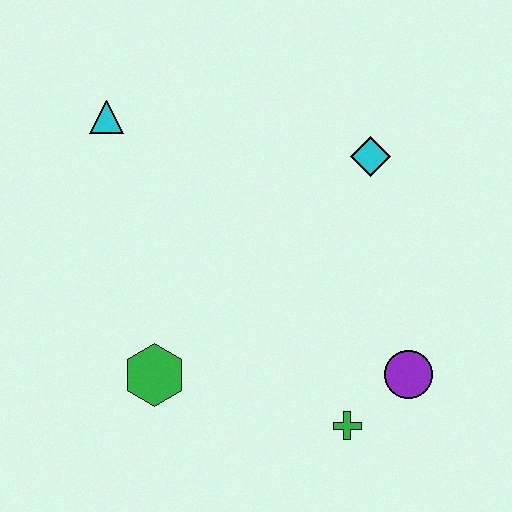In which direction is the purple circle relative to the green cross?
The purple circle is to the right of the green cross.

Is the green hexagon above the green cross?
Yes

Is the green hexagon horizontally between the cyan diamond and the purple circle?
No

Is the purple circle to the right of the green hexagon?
Yes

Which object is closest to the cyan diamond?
The purple circle is closest to the cyan diamond.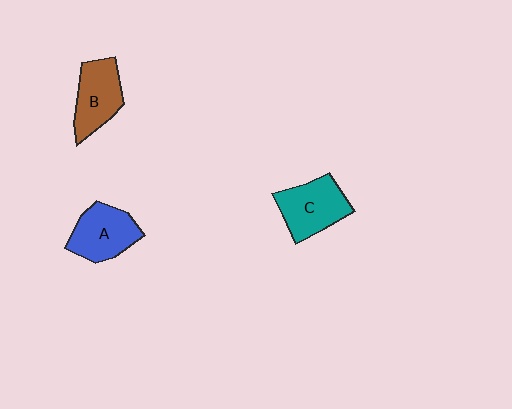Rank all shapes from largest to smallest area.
From largest to smallest: C (teal), A (blue), B (brown).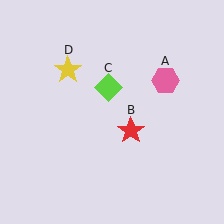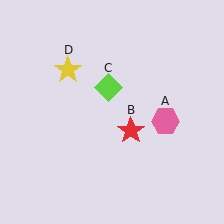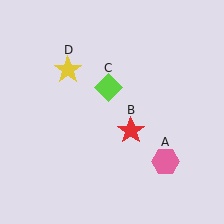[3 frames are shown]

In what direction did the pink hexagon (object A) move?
The pink hexagon (object A) moved down.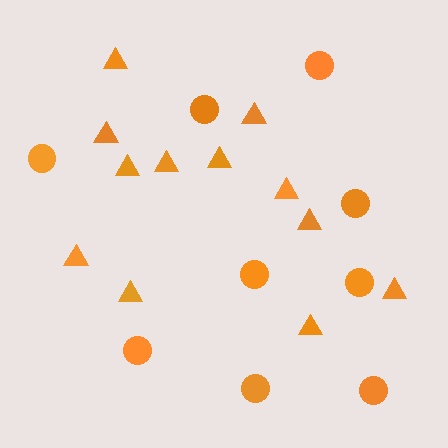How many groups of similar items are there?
There are 2 groups: one group of circles (9) and one group of triangles (12).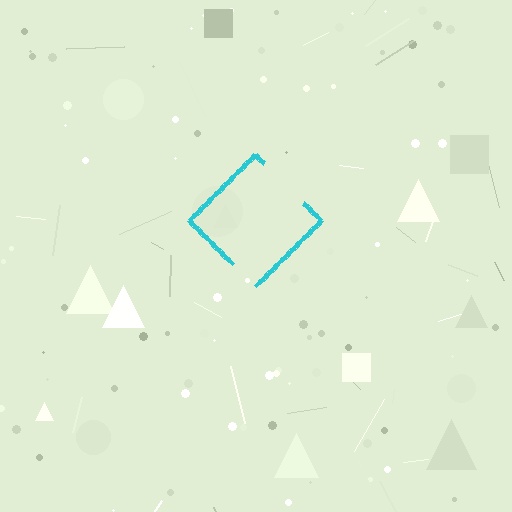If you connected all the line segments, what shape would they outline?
They would outline a diamond.